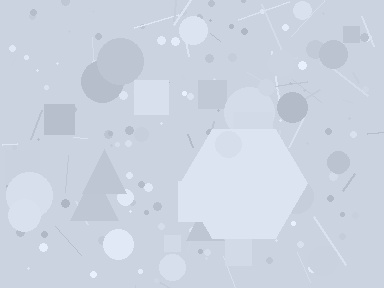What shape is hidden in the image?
A hexagon is hidden in the image.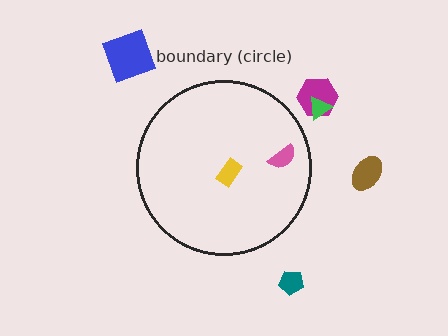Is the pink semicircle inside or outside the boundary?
Inside.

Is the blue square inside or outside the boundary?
Outside.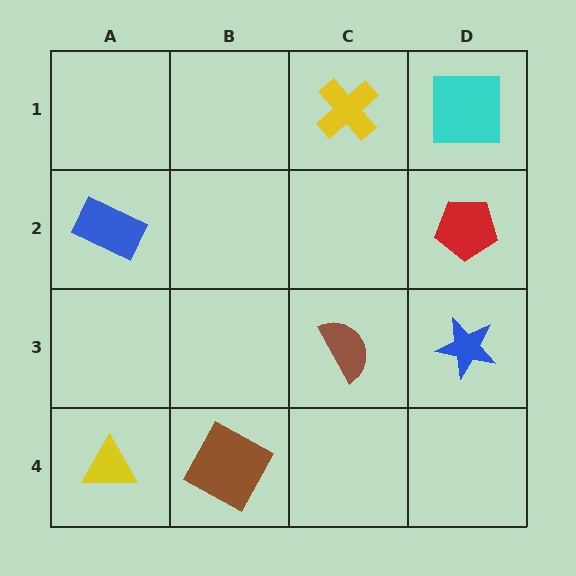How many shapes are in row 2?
2 shapes.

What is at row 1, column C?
A yellow cross.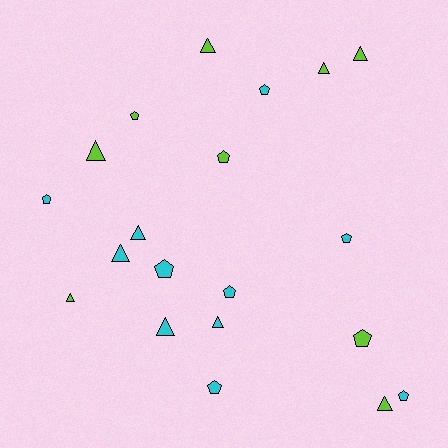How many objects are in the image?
There are 20 objects.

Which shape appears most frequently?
Triangle, with 10 objects.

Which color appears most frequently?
Cyan, with 11 objects.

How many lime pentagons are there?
There are 3 lime pentagons.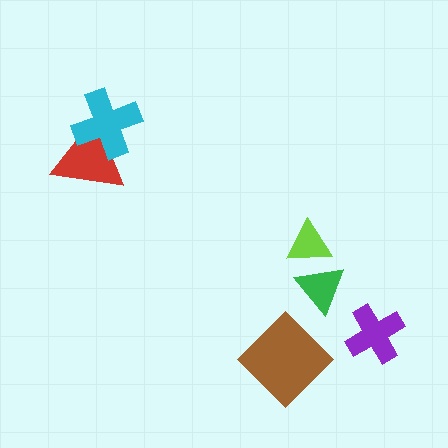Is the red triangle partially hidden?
Yes, it is partially covered by another shape.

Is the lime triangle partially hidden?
Yes, it is partially covered by another shape.